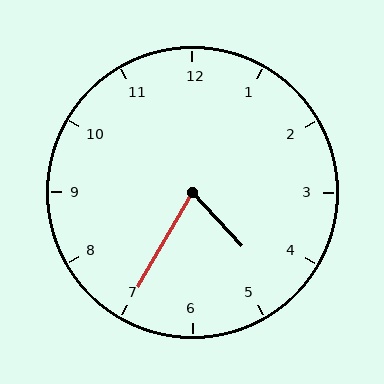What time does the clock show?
4:35.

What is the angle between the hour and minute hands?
Approximately 72 degrees.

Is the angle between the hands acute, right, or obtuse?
It is acute.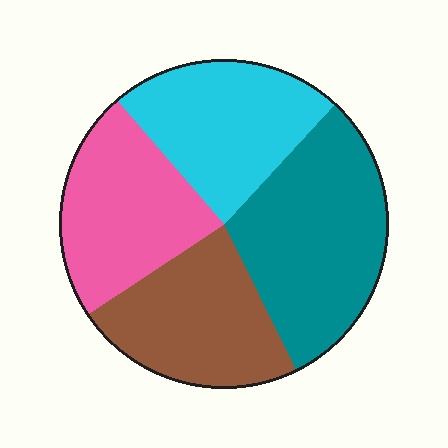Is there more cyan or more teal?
Teal.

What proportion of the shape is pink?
Pink takes up about one quarter (1/4) of the shape.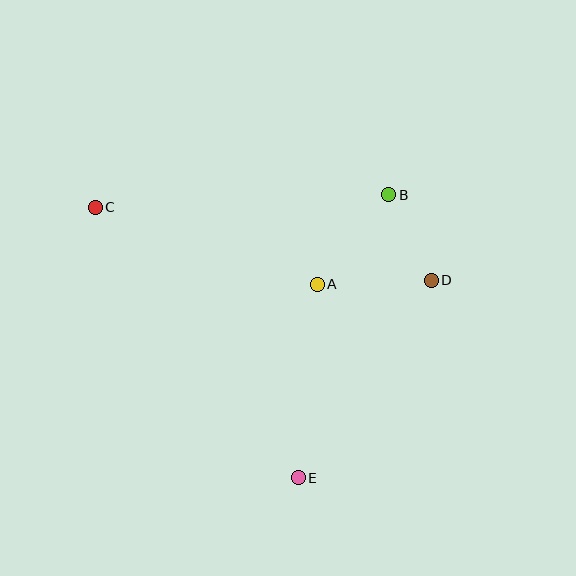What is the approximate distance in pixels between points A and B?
The distance between A and B is approximately 115 pixels.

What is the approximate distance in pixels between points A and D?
The distance between A and D is approximately 114 pixels.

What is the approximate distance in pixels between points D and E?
The distance between D and E is approximately 238 pixels.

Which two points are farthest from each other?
Points C and D are farthest from each other.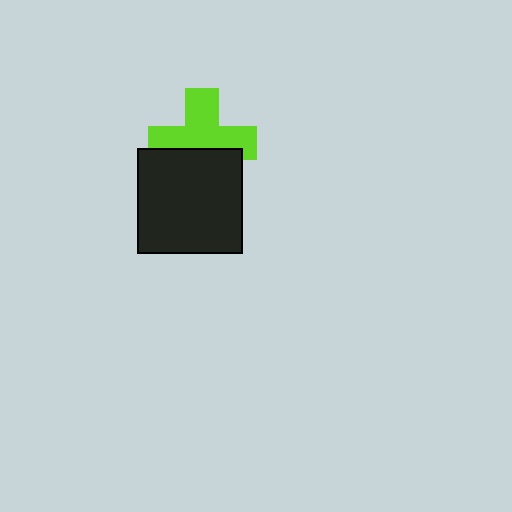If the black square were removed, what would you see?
You would see the complete lime cross.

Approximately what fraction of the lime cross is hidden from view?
Roughly 39% of the lime cross is hidden behind the black square.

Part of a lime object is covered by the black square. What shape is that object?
It is a cross.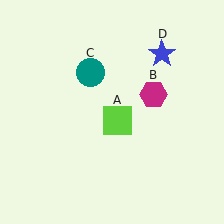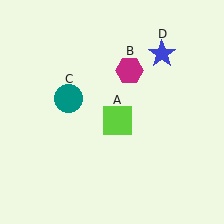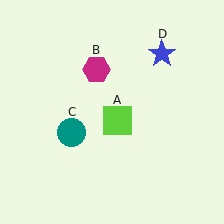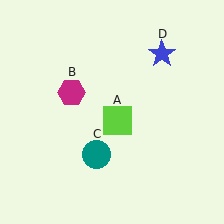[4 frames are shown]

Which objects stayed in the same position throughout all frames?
Lime square (object A) and blue star (object D) remained stationary.